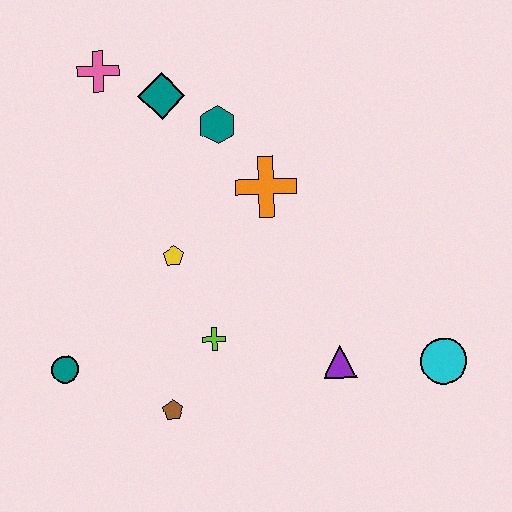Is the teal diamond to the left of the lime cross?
Yes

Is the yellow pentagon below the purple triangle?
No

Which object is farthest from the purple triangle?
The pink cross is farthest from the purple triangle.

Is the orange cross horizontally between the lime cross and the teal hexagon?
No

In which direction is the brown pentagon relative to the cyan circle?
The brown pentagon is to the left of the cyan circle.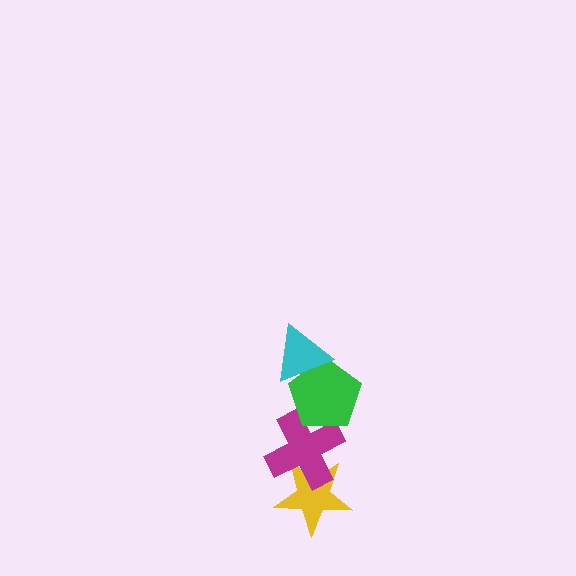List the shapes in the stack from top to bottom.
From top to bottom: the cyan triangle, the green pentagon, the magenta cross, the yellow star.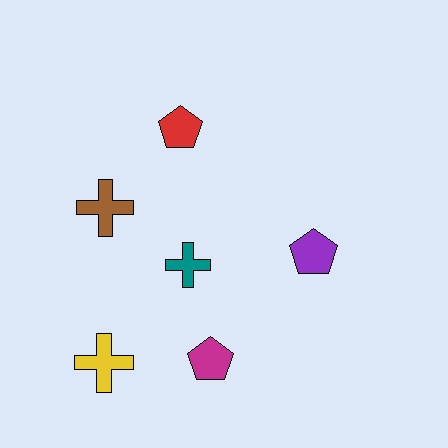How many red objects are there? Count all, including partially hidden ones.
There is 1 red object.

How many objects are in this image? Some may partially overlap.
There are 6 objects.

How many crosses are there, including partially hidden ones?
There are 3 crosses.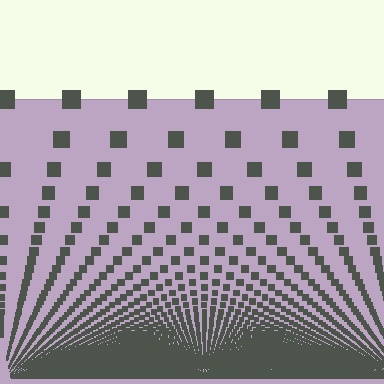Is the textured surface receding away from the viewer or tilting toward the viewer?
The surface appears to tilt toward the viewer. Texture elements get larger and sparser toward the top.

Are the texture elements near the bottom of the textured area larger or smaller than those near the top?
Smaller. The gradient is inverted — elements near the bottom are smaller and denser.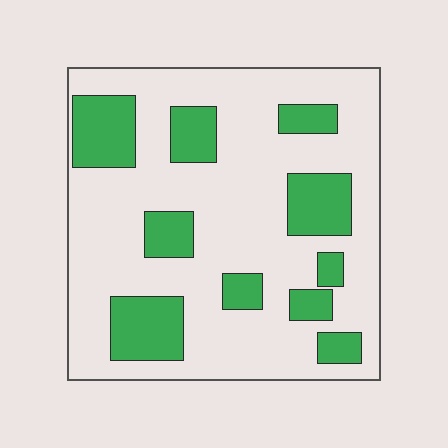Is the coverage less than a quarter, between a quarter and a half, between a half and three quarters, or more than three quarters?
Between a quarter and a half.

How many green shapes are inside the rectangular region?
10.